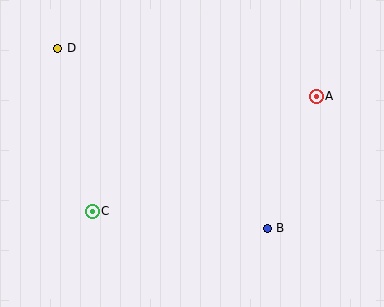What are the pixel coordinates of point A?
Point A is at (316, 96).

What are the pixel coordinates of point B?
Point B is at (267, 228).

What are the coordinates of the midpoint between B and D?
The midpoint between B and D is at (162, 138).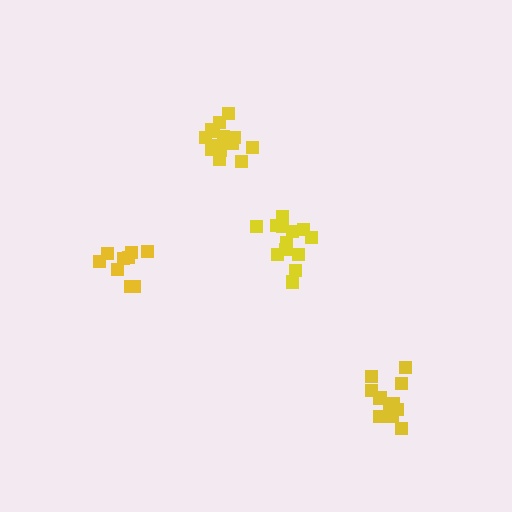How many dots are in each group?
Group 1: 13 dots, Group 2: 9 dots, Group 3: 15 dots, Group 4: 13 dots (50 total).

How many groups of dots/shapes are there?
There are 4 groups.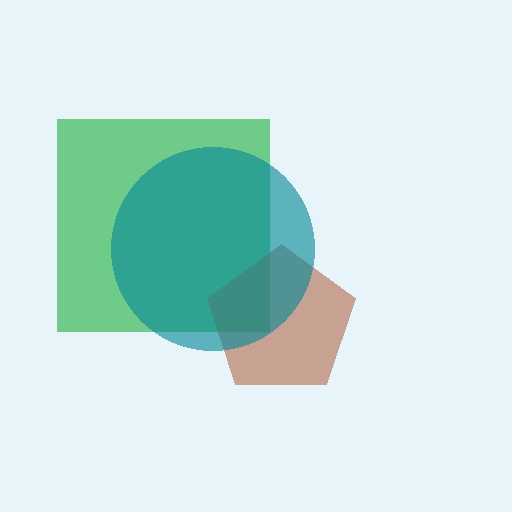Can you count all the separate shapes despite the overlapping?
Yes, there are 3 separate shapes.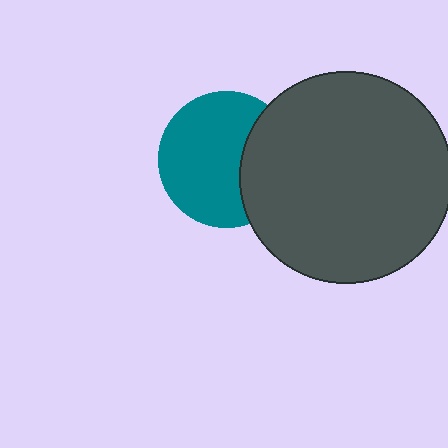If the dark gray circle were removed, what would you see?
You would see the complete teal circle.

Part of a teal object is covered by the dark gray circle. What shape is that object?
It is a circle.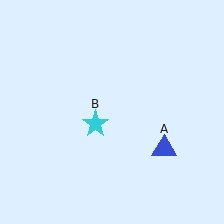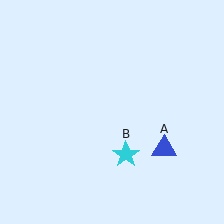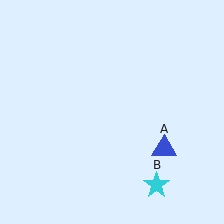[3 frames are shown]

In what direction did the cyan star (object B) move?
The cyan star (object B) moved down and to the right.